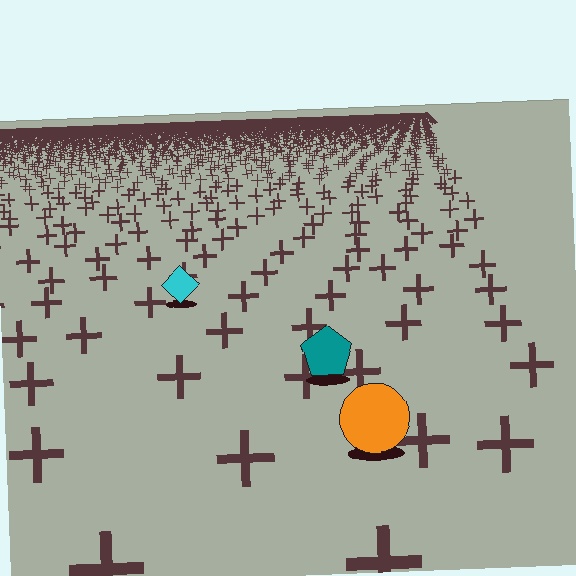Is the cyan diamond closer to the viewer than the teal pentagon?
No. The teal pentagon is closer — you can tell from the texture gradient: the ground texture is coarser near it.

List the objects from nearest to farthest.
From nearest to farthest: the orange circle, the teal pentagon, the cyan diamond.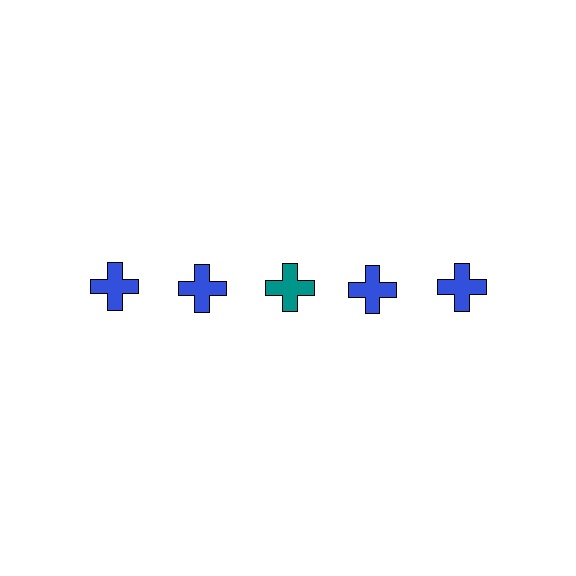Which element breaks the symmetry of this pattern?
The teal cross in the top row, center column breaks the symmetry. All other shapes are blue crosses.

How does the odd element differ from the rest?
It has a different color: teal instead of blue.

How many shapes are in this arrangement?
There are 5 shapes arranged in a grid pattern.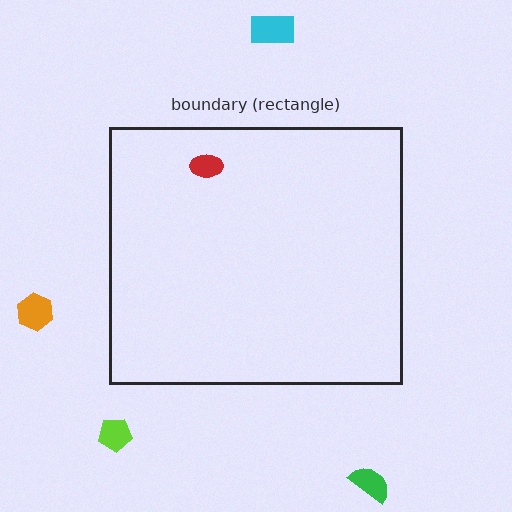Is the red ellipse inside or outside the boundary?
Inside.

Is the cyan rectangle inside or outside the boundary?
Outside.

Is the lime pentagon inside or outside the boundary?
Outside.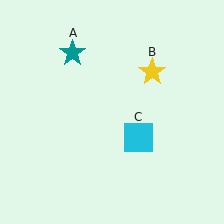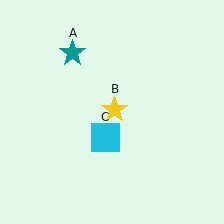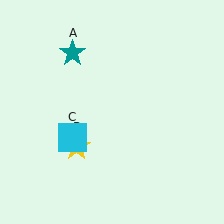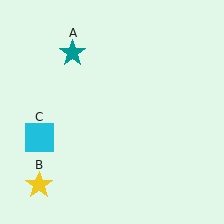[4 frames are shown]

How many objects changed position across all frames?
2 objects changed position: yellow star (object B), cyan square (object C).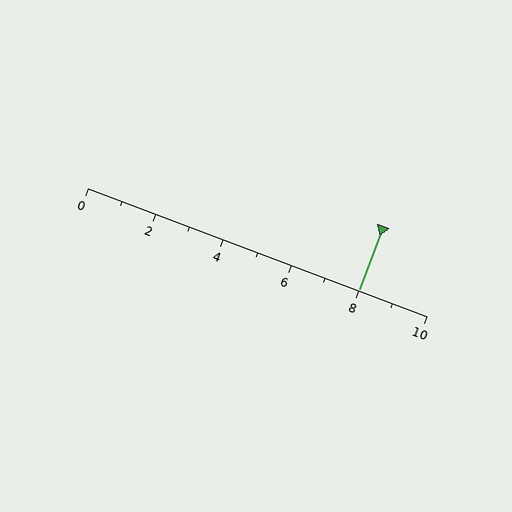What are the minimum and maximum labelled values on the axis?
The axis runs from 0 to 10.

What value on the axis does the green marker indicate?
The marker indicates approximately 8.